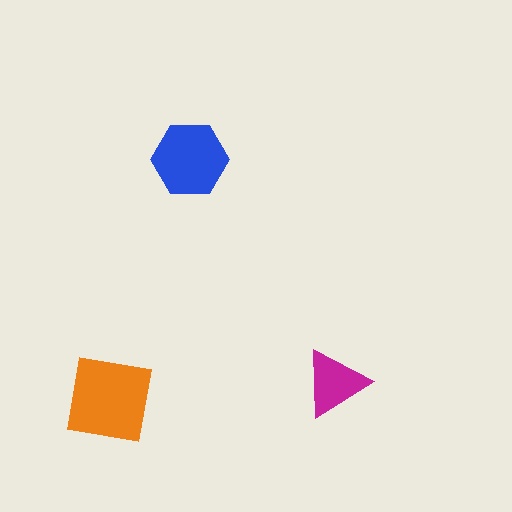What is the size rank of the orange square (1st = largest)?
1st.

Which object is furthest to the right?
The magenta triangle is rightmost.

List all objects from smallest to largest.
The magenta triangle, the blue hexagon, the orange square.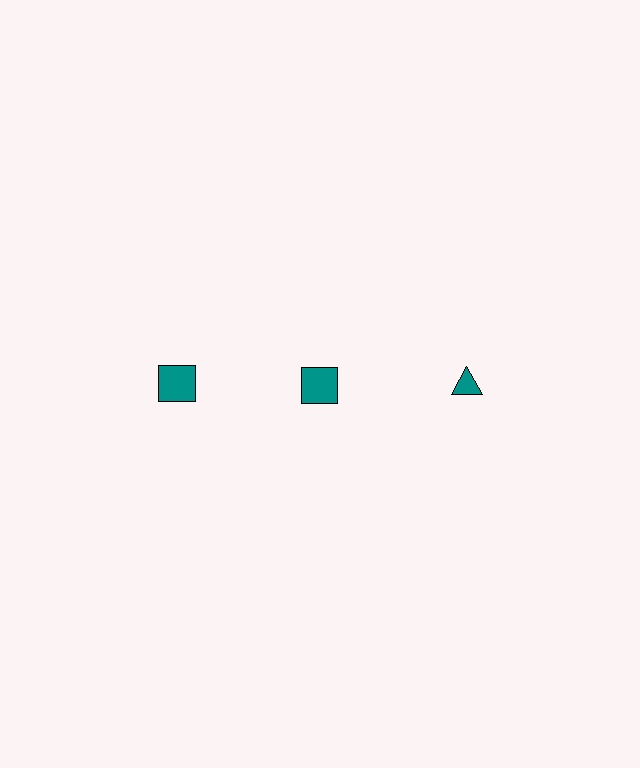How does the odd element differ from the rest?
It has a different shape: triangle instead of square.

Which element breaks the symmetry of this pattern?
The teal triangle in the top row, center column breaks the symmetry. All other shapes are teal squares.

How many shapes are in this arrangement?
There are 3 shapes arranged in a grid pattern.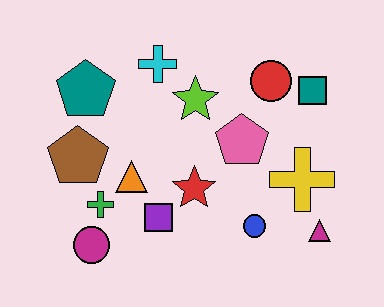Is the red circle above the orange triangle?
Yes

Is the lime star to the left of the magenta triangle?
Yes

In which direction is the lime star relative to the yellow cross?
The lime star is to the left of the yellow cross.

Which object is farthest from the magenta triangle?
The teal pentagon is farthest from the magenta triangle.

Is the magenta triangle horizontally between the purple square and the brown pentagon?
No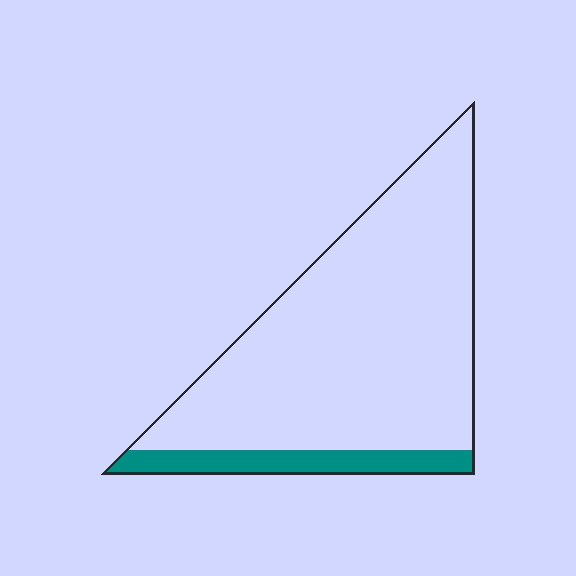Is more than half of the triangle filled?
No.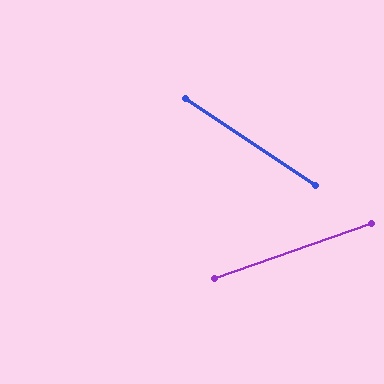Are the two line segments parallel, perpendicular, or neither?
Neither parallel nor perpendicular — they differ by about 53°.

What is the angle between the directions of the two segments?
Approximately 53 degrees.